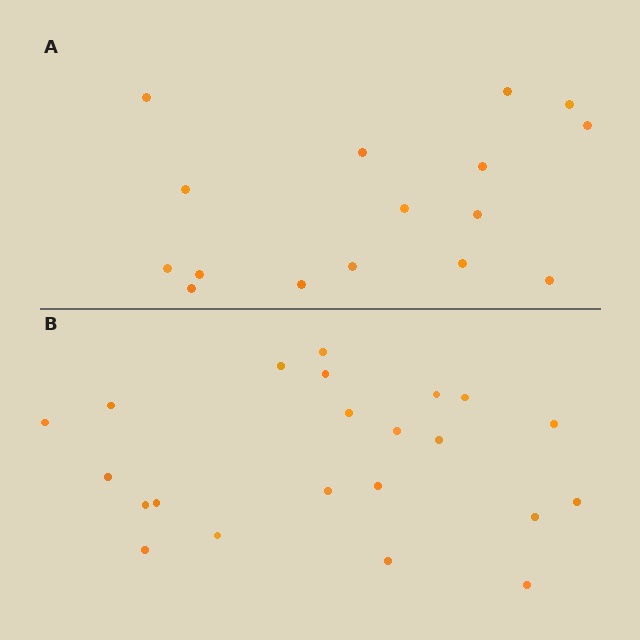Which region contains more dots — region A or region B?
Region B (the bottom region) has more dots.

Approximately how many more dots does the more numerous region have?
Region B has about 6 more dots than region A.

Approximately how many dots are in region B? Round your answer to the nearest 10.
About 20 dots. (The exact count is 22, which rounds to 20.)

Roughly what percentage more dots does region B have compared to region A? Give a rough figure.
About 40% more.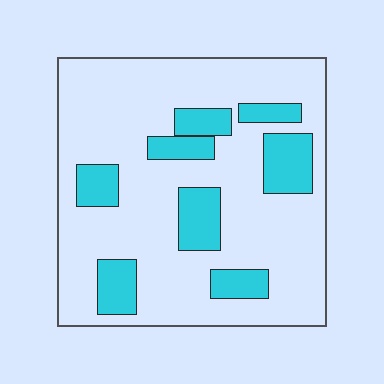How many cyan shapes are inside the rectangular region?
8.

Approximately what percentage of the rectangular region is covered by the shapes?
Approximately 20%.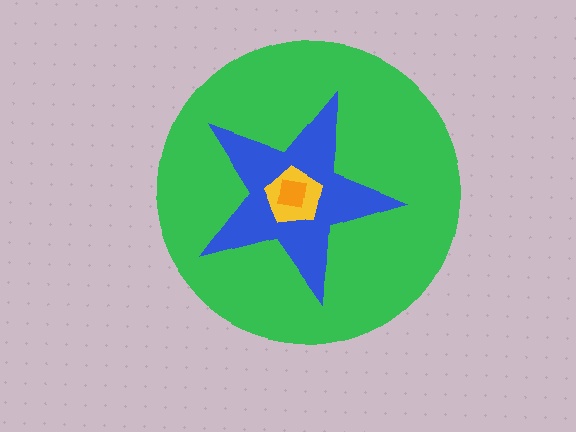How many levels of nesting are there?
4.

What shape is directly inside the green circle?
The blue star.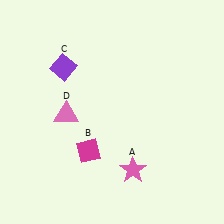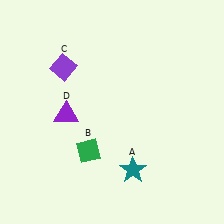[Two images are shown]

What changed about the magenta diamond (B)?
In Image 1, B is magenta. In Image 2, it changed to green.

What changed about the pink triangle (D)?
In Image 1, D is pink. In Image 2, it changed to purple.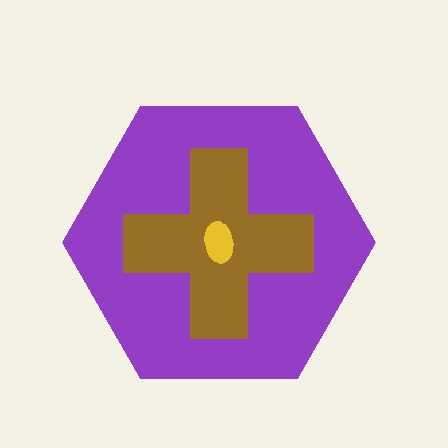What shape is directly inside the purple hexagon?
The brown cross.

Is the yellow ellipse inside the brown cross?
Yes.